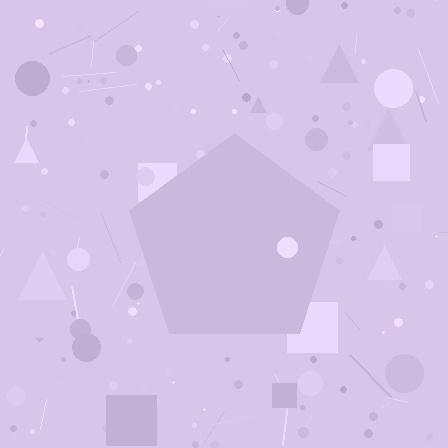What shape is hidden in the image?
A pentagon is hidden in the image.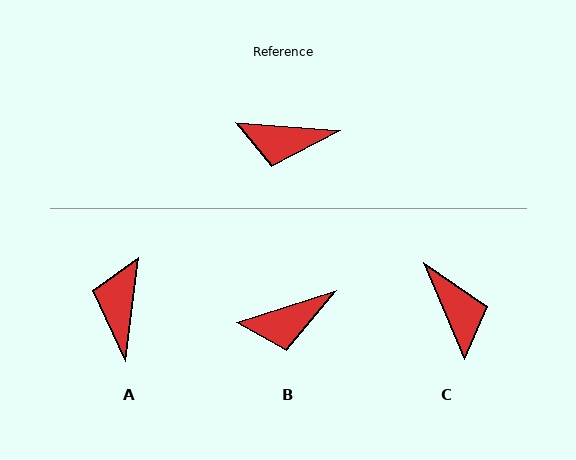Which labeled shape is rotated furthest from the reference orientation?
C, about 117 degrees away.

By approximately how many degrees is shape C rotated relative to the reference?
Approximately 117 degrees counter-clockwise.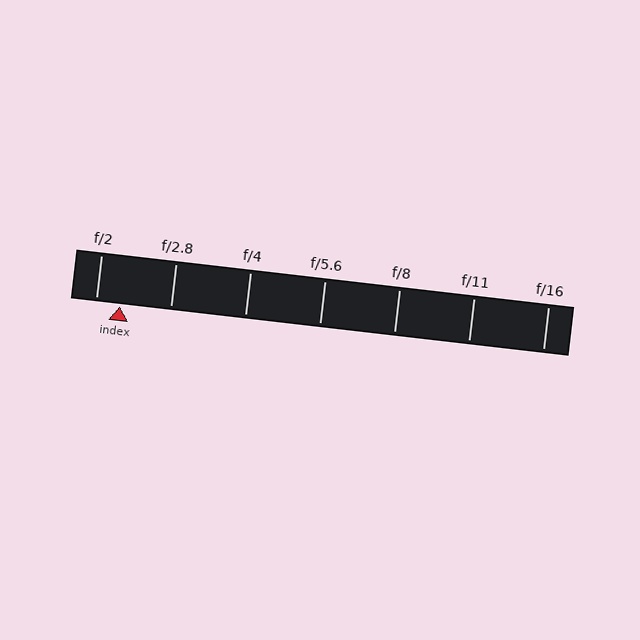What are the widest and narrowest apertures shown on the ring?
The widest aperture shown is f/2 and the narrowest is f/16.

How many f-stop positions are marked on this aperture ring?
There are 7 f-stop positions marked.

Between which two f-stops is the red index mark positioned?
The index mark is between f/2 and f/2.8.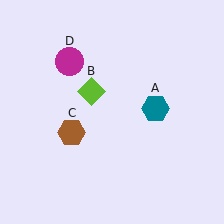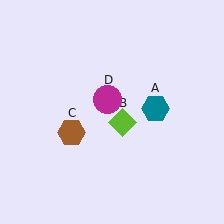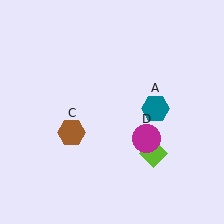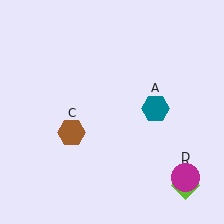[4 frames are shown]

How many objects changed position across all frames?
2 objects changed position: lime diamond (object B), magenta circle (object D).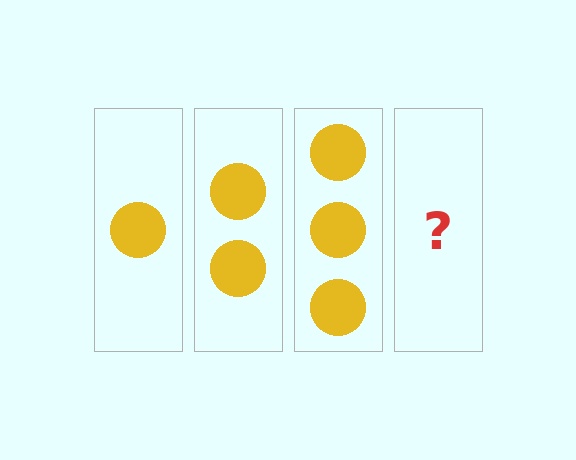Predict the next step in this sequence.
The next step is 4 circles.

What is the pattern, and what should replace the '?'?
The pattern is that each step adds one more circle. The '?' should be 4 circles.